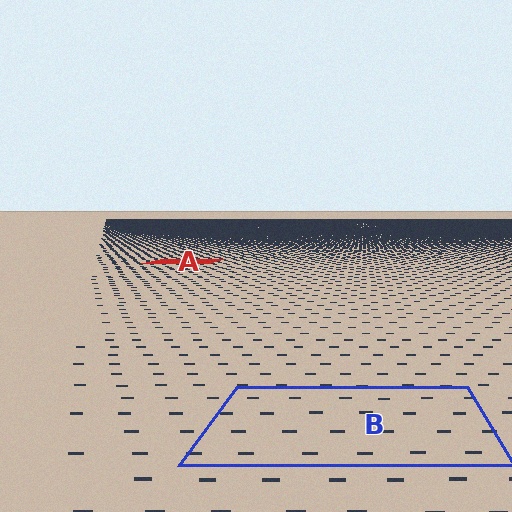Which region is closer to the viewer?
Region B is closer. The texture elements there are larger and more spread out.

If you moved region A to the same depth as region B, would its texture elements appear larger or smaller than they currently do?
They would appear larger. At a closer depth, the same texture elements are projected at a bigger on-screen size.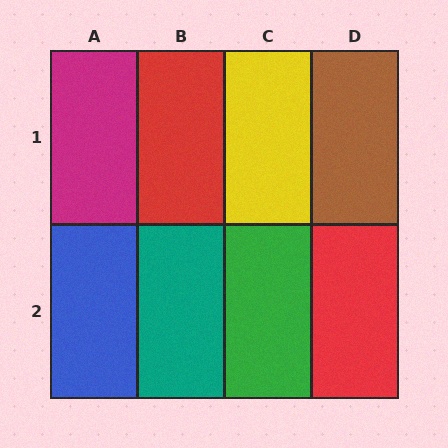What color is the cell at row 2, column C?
Green.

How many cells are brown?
1 cell is brown.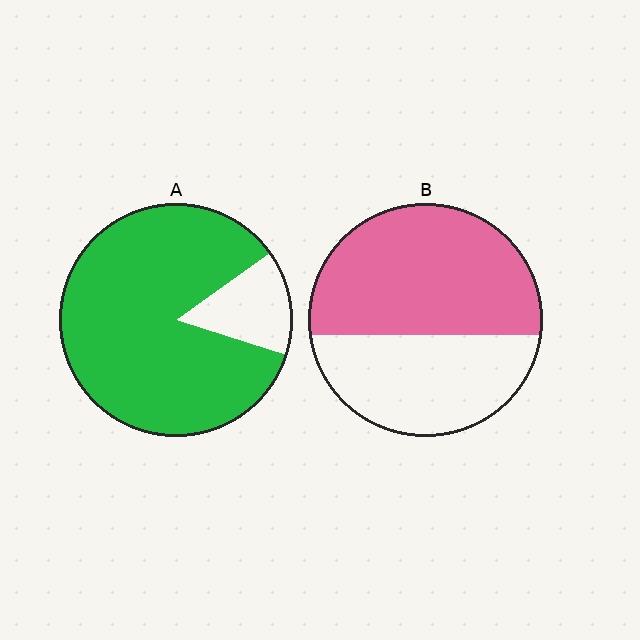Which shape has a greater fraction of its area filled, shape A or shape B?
Shape A.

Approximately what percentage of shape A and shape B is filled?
A is approximately 85% and B is approximately 60%.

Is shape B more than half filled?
Yes.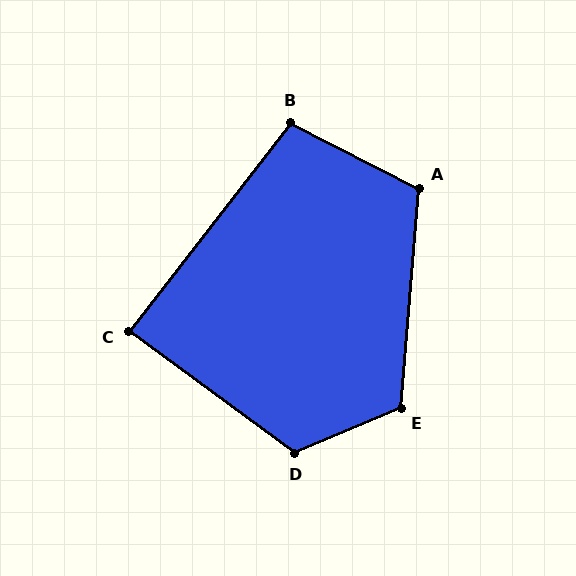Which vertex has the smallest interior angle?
C, at approximately 89 degrees.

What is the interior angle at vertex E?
Approximately 118 degrees (obtuse).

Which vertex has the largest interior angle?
D, at approximately 121 degrees.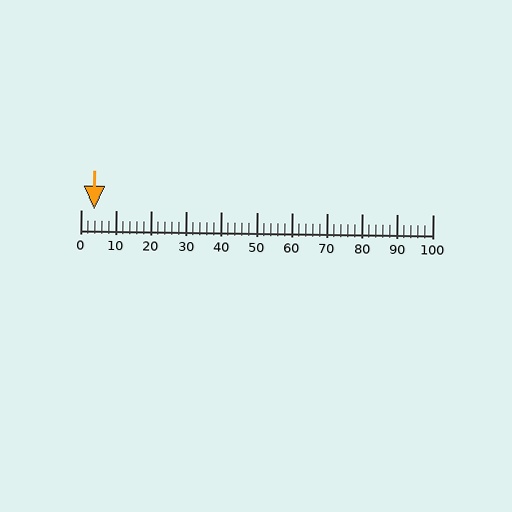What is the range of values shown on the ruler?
The ruler shows values from 0 to 100.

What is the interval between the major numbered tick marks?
The major tick marks are spaced 10 units apart.